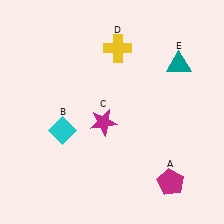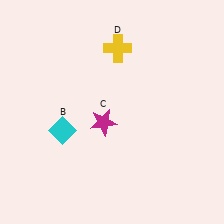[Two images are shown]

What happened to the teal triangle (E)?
The teal triangle (E) was removed in Image 2. It was in the top-right area of Image 1.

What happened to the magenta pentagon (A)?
The magenta pentagon (A) was removed in Image 2. It was in the bottom-right area of Image 1.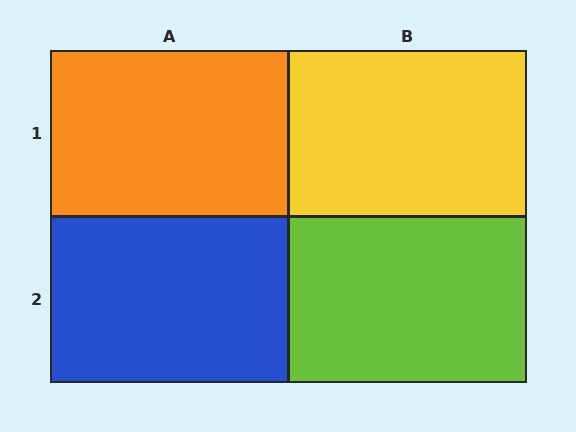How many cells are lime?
1 cell is lime.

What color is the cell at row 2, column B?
Lime.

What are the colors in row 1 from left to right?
Orange, yellow.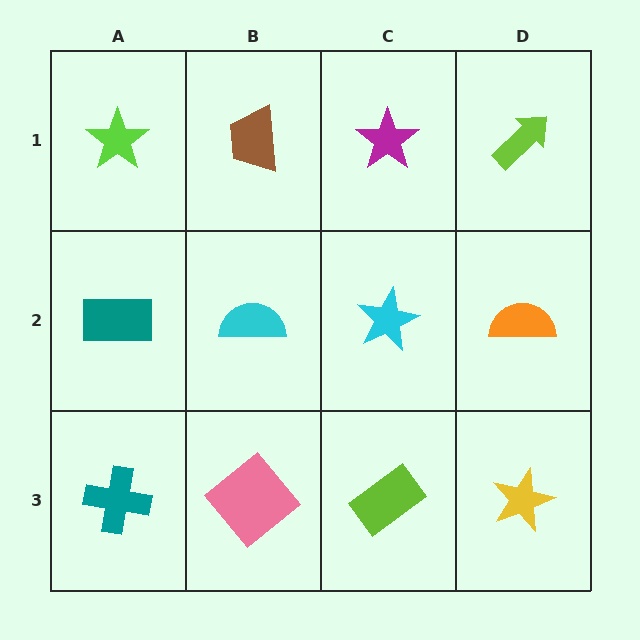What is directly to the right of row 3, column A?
A pink diamond.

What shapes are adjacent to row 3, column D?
An orange semicircle (row 2, column D), a lime rectangle (row 3, column C).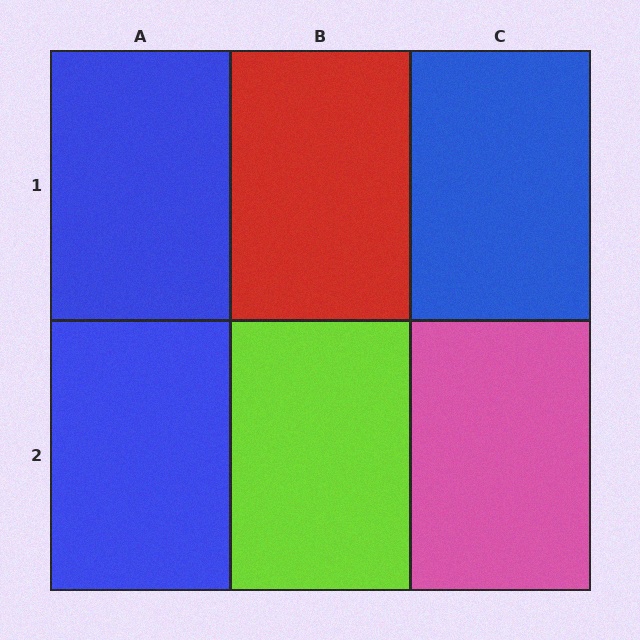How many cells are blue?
3 cells are blue.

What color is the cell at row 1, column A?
Blue.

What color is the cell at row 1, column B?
Red.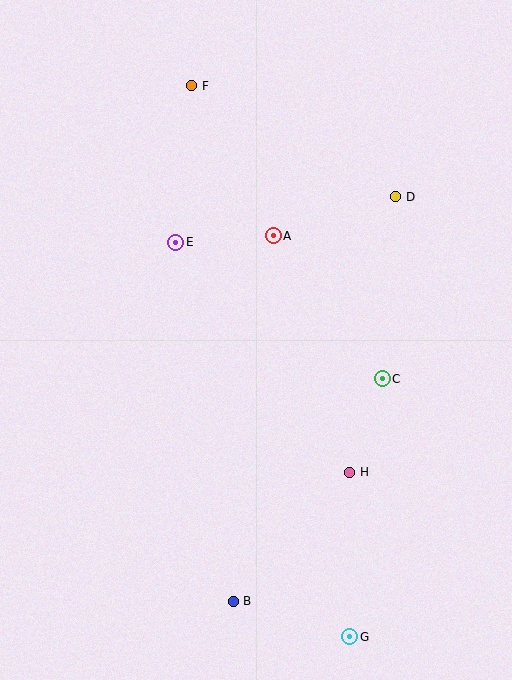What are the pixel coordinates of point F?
Point F is at (192, 86).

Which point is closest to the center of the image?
Point A at (273, 236) is closest to the center.